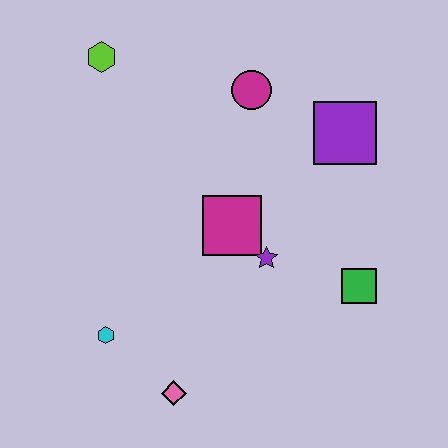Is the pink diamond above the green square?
No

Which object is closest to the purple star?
The magenta square is closest to the purple star.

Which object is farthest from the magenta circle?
The pink diamond is farthest from the magenta circle.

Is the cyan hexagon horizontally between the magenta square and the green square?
No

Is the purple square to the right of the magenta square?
Yes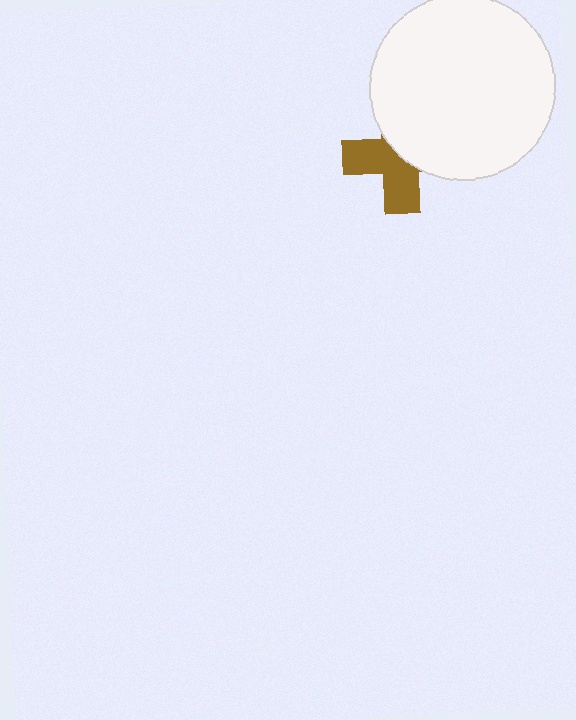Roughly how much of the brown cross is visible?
About half of it is visible (roughly 50%).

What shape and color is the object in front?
The object in front is a white circle.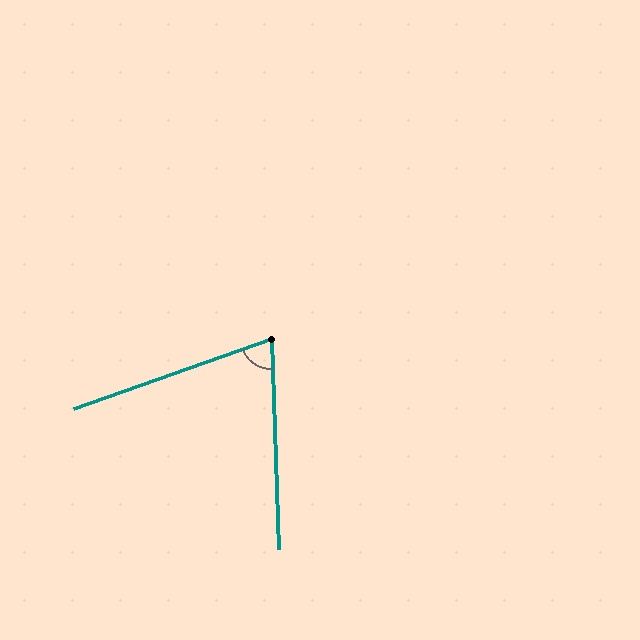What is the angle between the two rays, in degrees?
Approximately 72 degrees.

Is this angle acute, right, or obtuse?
It is acute.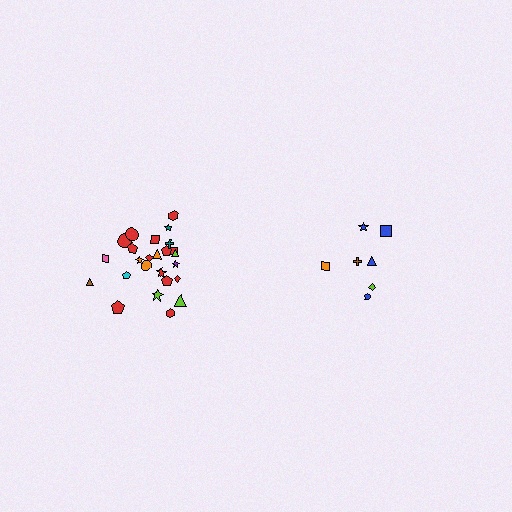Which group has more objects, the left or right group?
The left group.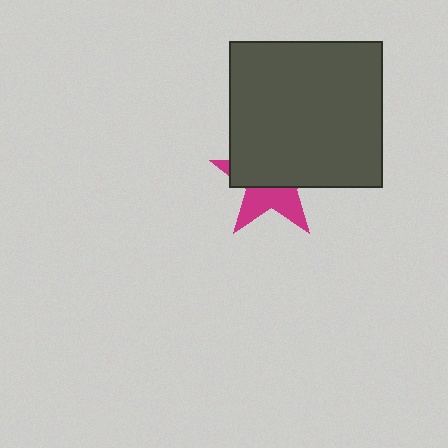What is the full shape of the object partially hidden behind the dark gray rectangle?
The partially hidden object is a magenta star.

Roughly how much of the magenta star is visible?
A small part of it is visible (roughly 41%).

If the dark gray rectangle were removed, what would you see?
You would see the complete magenta star.